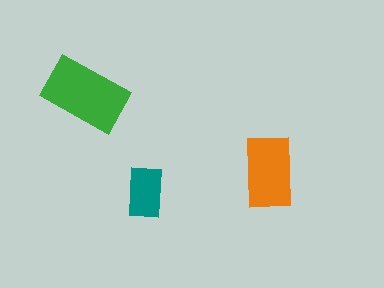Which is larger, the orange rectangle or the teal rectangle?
The orange one.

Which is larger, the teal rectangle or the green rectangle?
The green one.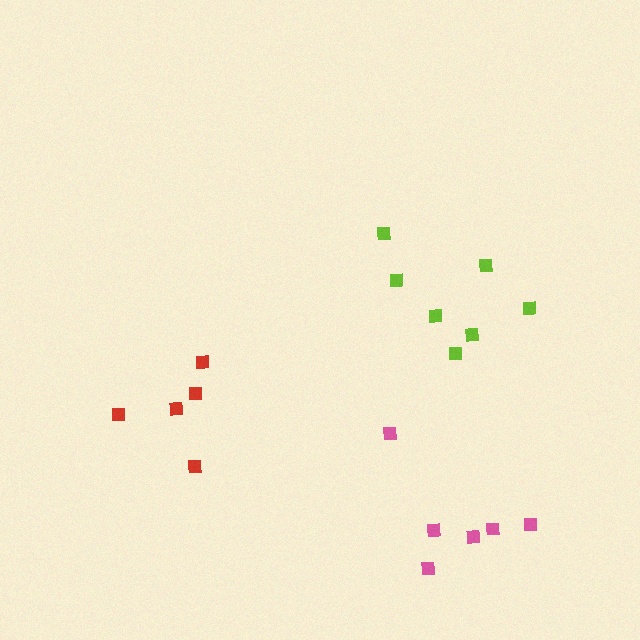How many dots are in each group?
Group 1: 6 dots, Group 2: 5 dots, Group 3: 7 dots (18 total).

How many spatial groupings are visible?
There are 3 spatial groupings.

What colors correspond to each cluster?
The clusters are colored: pink, red, lime.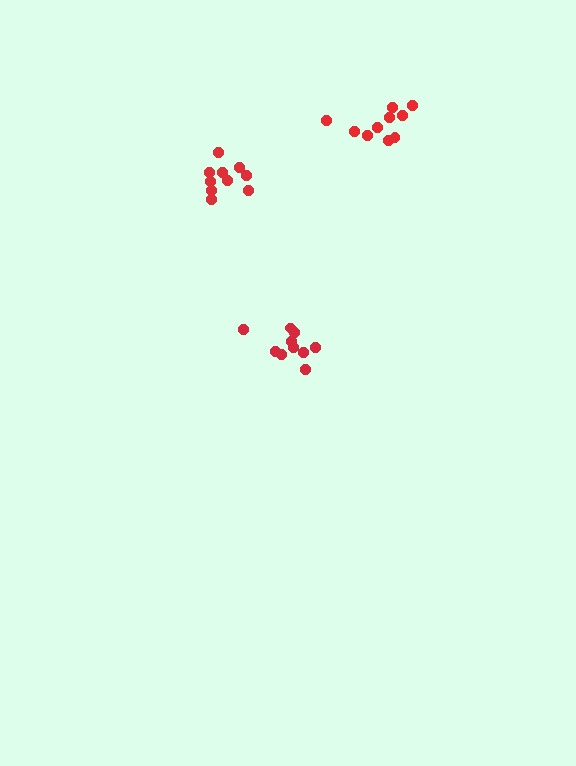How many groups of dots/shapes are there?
There are 3 groups.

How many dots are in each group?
Group 1: 11 dots, Group 2: 10 dots, Group 3: 10 dots (31 total).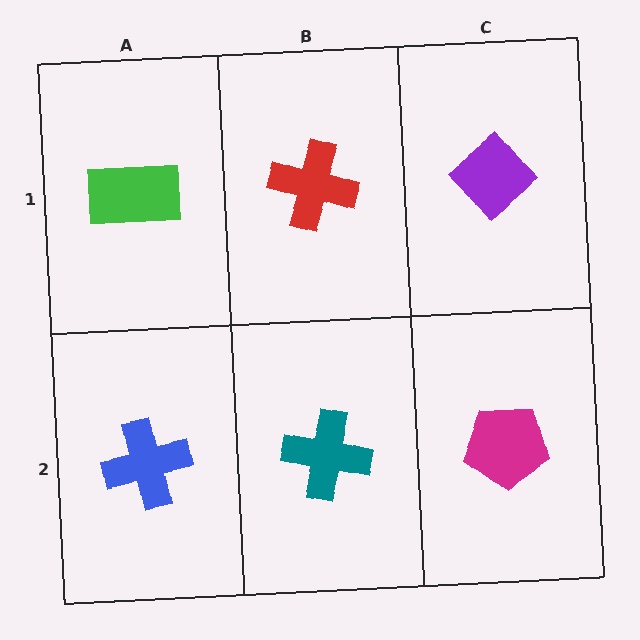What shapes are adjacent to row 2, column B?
A red cross (row 1, column B), a blue cross (row 2, column A), a magenta pentagon (row 2, column C).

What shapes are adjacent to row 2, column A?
A green rectangle (row 1, column A), a teal cross (row 2, column B).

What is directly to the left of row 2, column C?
A teal cross.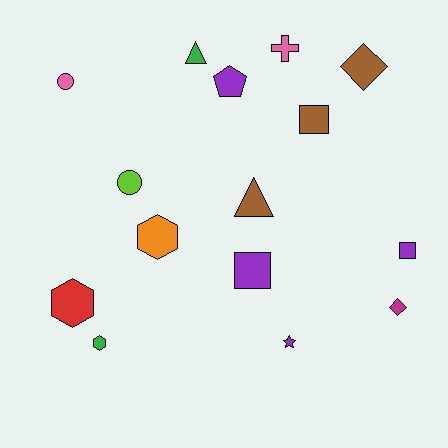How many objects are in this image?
There are 15 objects.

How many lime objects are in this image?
There is 1 lime object.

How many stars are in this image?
There is 1 star.